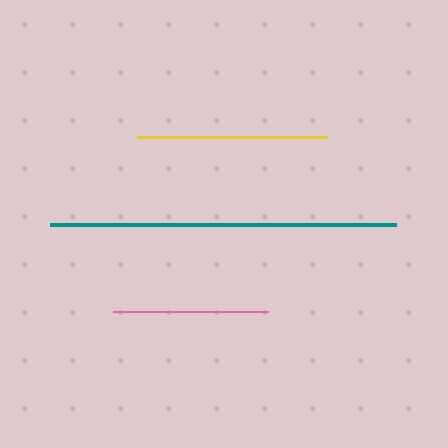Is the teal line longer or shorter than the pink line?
The teal line is longer than the pink line.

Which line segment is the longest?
The teal line is the longest at approximately 346 pixels.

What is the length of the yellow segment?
The yellow segment is approximately 190 pixels long.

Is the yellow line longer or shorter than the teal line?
The teal line is longer than the yellow line.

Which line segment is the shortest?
The pink line is the shortest at approximately 155 pixels.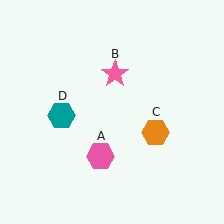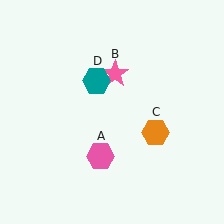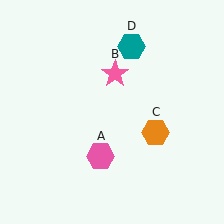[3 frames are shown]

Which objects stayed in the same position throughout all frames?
Pink hexagon (object A) and pink star (object B) and orange hexagon (object C) remained stationary.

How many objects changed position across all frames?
1 object changed position: teal hexagon (object D).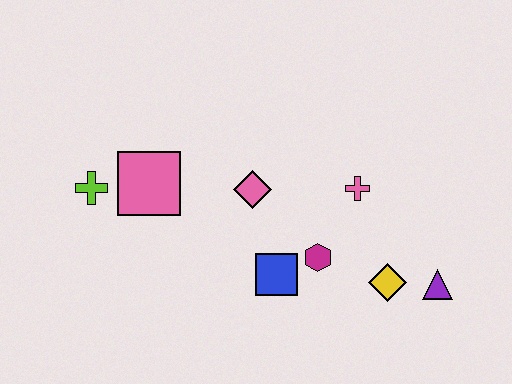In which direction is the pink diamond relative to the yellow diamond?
The pink diamond is to the left of the yellow diamond.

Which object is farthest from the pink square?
The purple triangle is farthest from the pink square.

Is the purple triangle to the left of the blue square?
No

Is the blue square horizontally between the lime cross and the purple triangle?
Yes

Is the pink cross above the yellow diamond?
Yes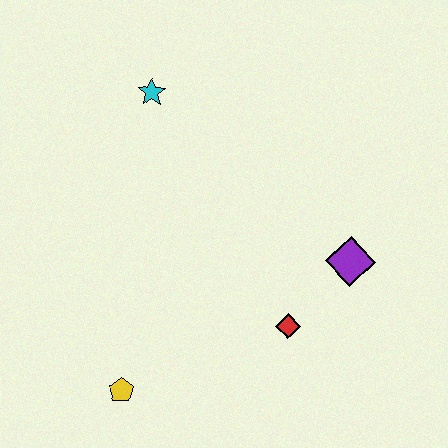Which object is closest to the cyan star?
The purple diamond is closest to the cyan star.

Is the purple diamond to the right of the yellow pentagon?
Yes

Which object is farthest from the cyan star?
The yellow pentagon is farthest from the cyan star.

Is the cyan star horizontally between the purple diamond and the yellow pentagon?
Yes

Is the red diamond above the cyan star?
No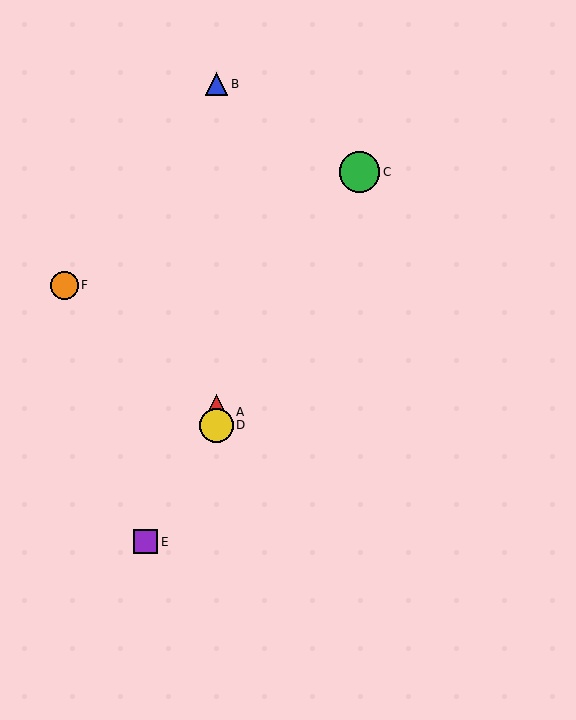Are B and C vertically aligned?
No, B is at x≈217 and C is at x≈360.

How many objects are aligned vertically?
3 objects (A, B, D) are aligned vertically.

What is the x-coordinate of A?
Object A is at x≈217.